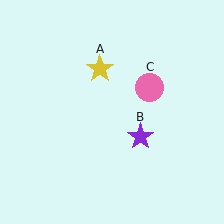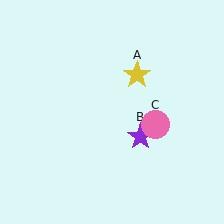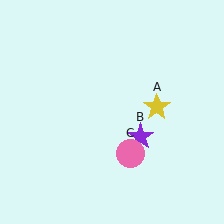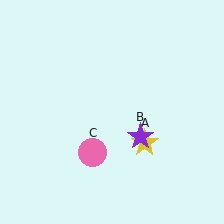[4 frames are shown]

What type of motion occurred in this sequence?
The yellow star (object A), pink circle (object C) rotated clockwise around the center of the scene.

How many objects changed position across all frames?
2 objects changed position: yellow star (object A), pink circle (object C).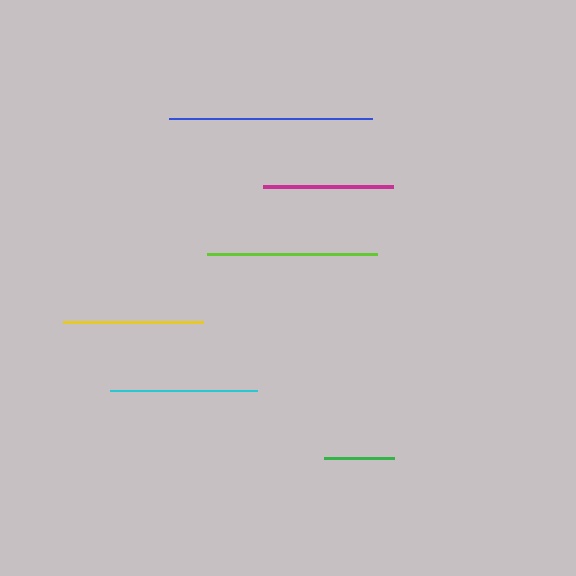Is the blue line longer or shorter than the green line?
The blue line is longer than the green line.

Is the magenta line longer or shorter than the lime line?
The lime line is longer than the magenta line.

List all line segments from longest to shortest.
From longest to shortest: blue, lime, cyan, yellow, magenta, green.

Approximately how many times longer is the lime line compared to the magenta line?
The lime line is approximately 1.3 times the length of the magenta line.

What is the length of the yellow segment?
The yellow segment is approximately 141 pixels long.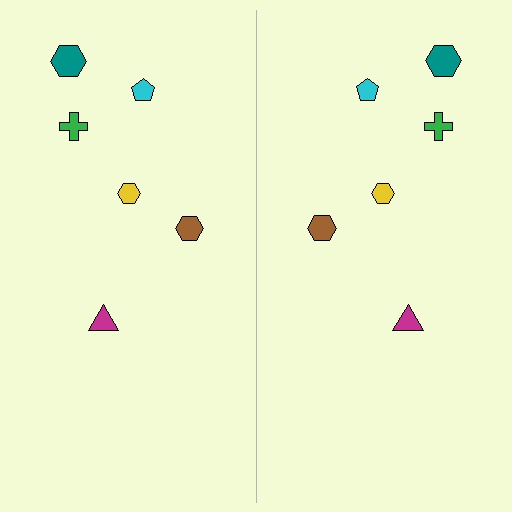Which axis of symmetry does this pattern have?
The pattern has a vertical axis of symmetry running through the center of the image.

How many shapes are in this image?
There are 12 shapes in this image.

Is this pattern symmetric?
Yes, this pattern has bilateral (reflection) symmetry.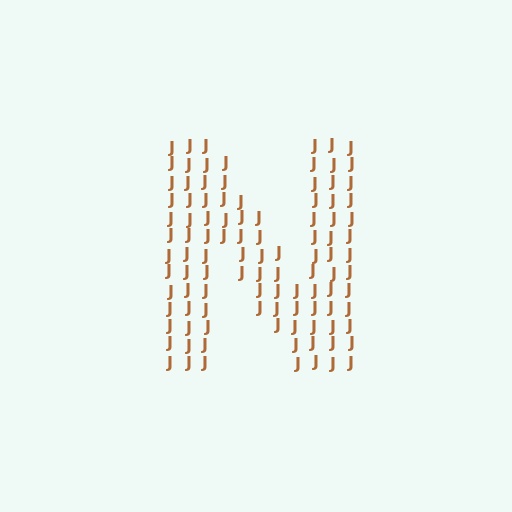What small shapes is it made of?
It is made of small letter J's.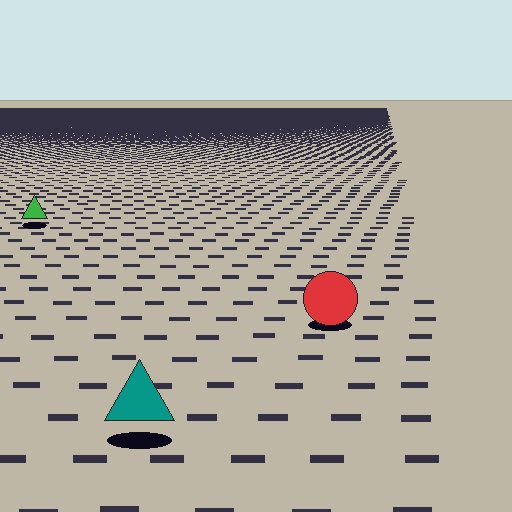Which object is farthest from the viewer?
The green triangle is farthest from the viewer. It appears smaller and the ground texture around it is denser.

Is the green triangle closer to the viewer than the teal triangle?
No. The teal triangle is closer — you can tell from the texture gradient: the ground texture is coarser near it.